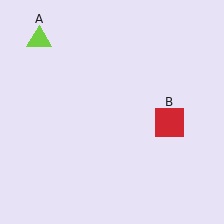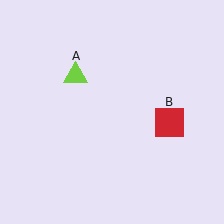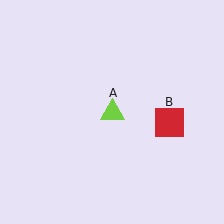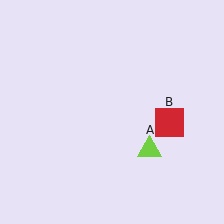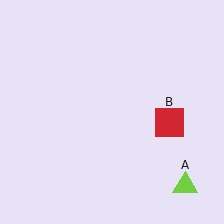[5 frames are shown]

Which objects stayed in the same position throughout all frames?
Red square (object B) remained stationary.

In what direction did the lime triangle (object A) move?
The lime triangle (object A) moved down and to the right.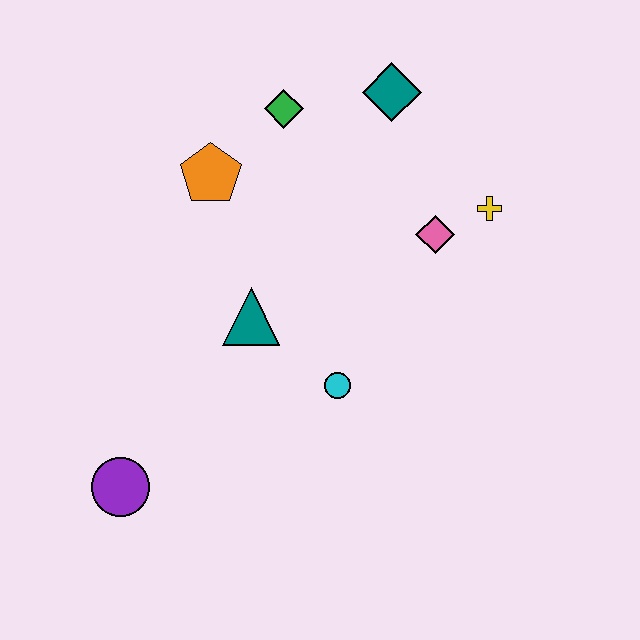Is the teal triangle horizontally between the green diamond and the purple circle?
Yes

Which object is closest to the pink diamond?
The yellow cross is closest to the pink diamond.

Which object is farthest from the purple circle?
The teal diamond is farthest from the purple circle.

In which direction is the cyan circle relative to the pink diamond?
The cyan circle is below the pink diamond.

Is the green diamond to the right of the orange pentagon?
Yes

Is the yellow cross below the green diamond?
Yes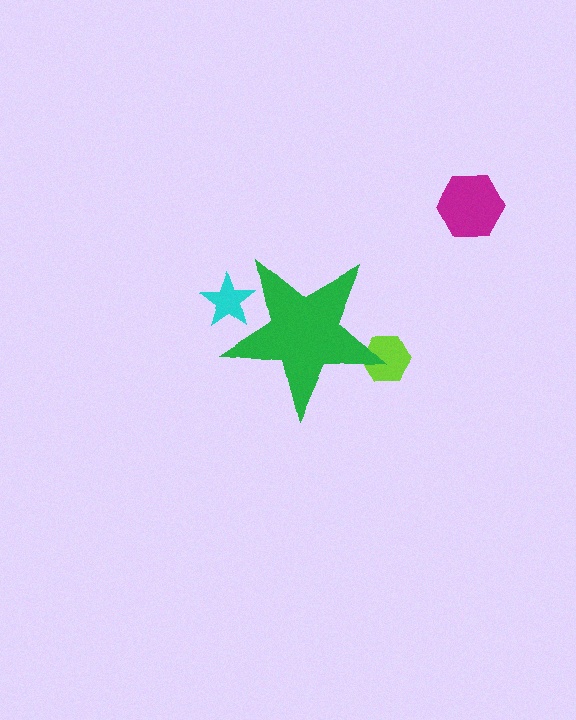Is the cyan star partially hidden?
Yes, the cyan star is partially hidden behind the green star.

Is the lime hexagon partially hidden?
Yes, the lime hexagon is partially hidden behind the green star.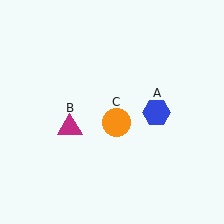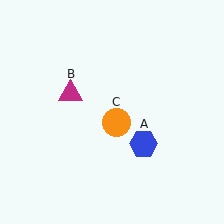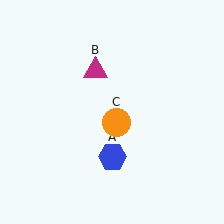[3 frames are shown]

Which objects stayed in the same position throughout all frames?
Orange circle (object C) remained stationary.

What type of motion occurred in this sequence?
The blue hexagon (object A), magenta triangle (object B) rotated clockwise around the center of the scene.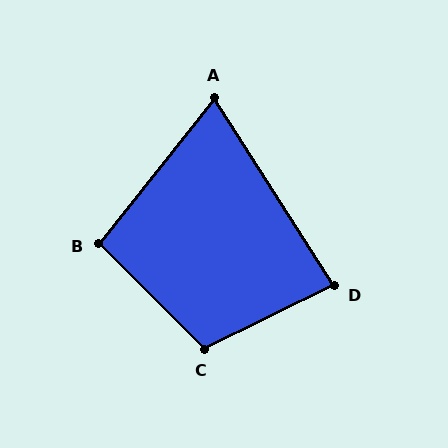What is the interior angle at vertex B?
Approximately 96 degrees (obtuse).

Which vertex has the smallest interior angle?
A, at approximately 71 degrees.